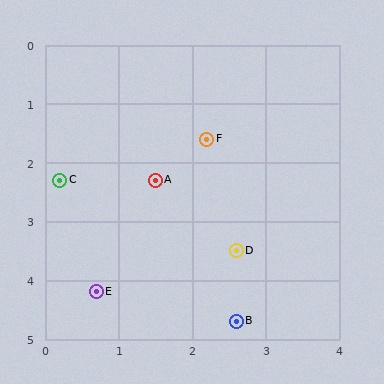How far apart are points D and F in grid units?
Points D and F are about 1.9 grid units apart.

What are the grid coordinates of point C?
Point C is at approximately (0.2, 2.3).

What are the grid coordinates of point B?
Point B is at approximately (2.6, 4.7).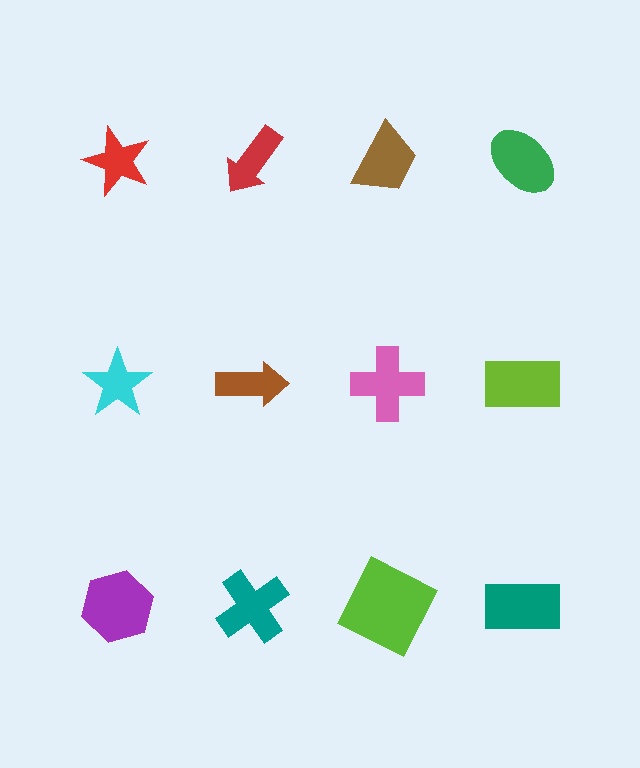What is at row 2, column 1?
A cyan star.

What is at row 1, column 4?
A green ellipse.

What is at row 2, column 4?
A lime rectangle.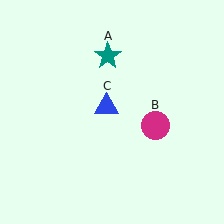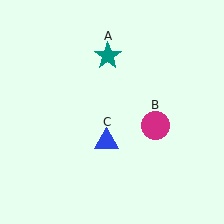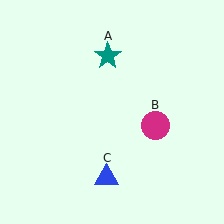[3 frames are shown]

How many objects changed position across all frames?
1 object changed position: blue triangle (object C).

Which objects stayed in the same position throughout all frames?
Teal star (object A) and magenta circle (object B) remained stationary.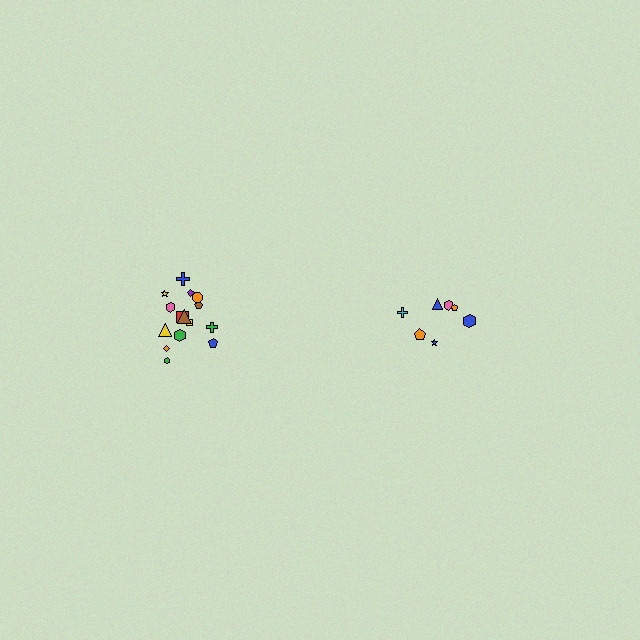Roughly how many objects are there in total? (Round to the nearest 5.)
Roughly 20 objects in total.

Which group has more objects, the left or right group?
The left group.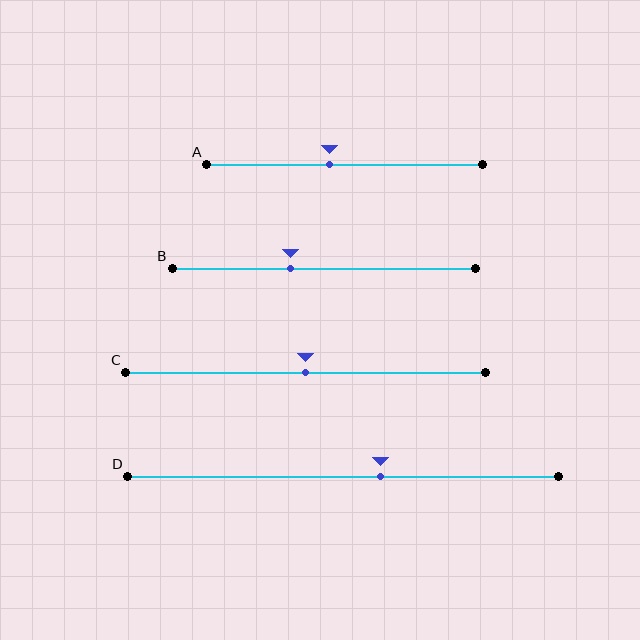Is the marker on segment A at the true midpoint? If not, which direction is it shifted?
No, the marker on segment A is shifted to the left by about 6% of the segment length.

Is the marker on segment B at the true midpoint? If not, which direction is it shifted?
No, the marker on segment B is shifted to the left by about 11% of the segment length.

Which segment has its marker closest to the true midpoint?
Segment C has its marker closest to the true midpoint.